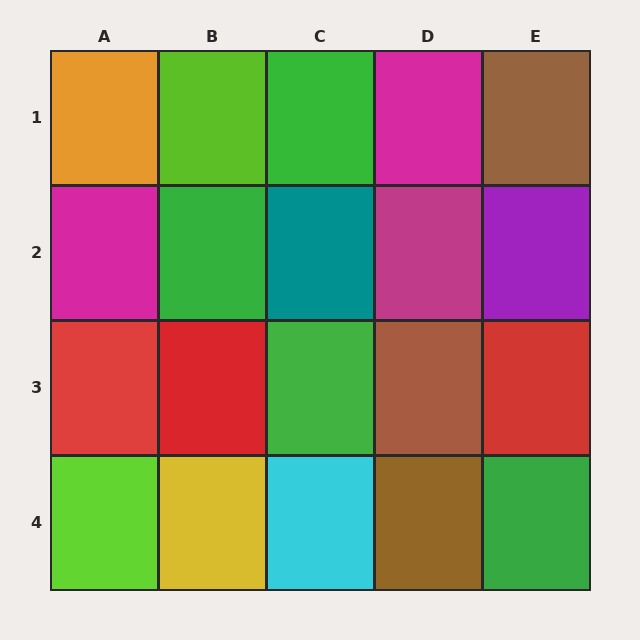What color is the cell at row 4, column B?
Yellow.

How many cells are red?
3 cells are red.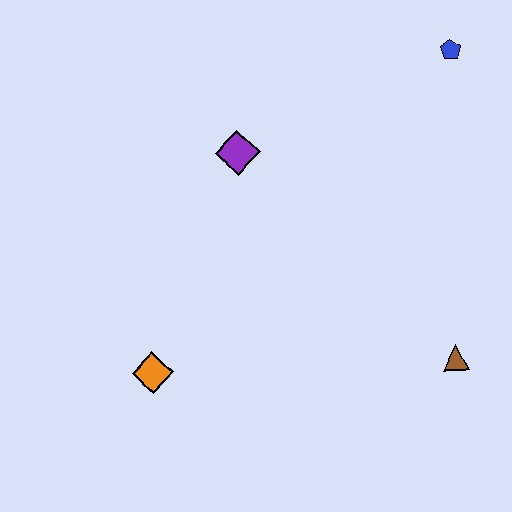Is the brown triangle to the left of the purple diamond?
No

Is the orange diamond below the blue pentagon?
Yes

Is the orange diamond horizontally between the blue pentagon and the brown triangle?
No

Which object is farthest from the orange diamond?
The blue pentagon is farthest from the orange diamond.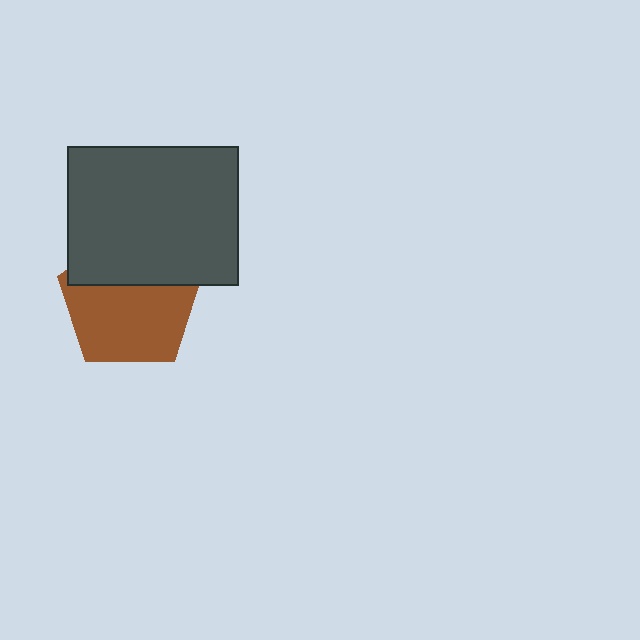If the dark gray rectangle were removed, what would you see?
You would see the complete brown pentagon.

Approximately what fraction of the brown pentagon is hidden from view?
Roughly 36% of the brown pentagon is hidden behind the dark gray rectangle.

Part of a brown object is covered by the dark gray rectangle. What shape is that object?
It is a pentagon.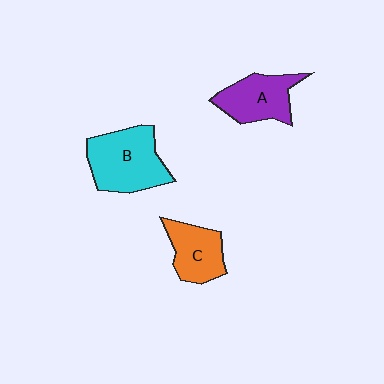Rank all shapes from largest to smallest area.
From largest to smallest: B (cyan), A (purple), C (orange).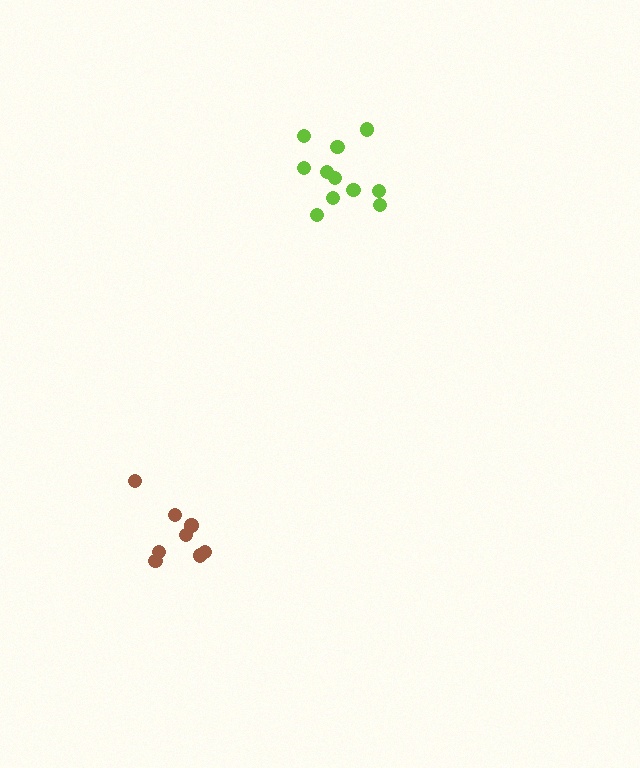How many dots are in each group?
Group 1: 11 dots, Group 2: 8 dots (19 total).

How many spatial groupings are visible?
There are 2 spatial groupings.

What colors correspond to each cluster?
The clusters are colored: lime, brown.